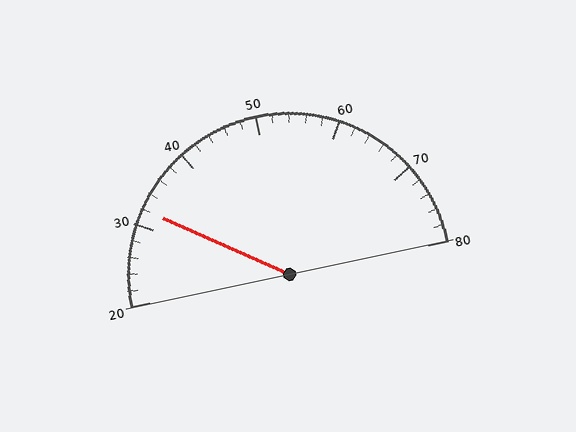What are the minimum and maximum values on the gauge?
The gauge ranges from 20 to 80.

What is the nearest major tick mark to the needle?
The nearest major tick mark is 30.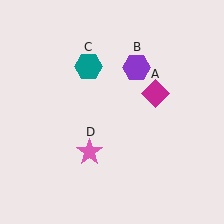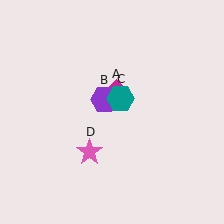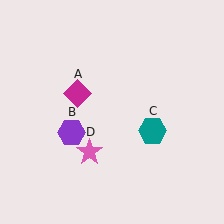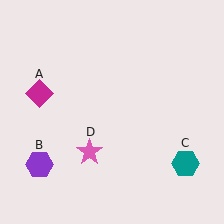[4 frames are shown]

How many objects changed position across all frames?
3 objects changed position: magenta diamond (object A), purple hexagon (object B), teal hexagon (object C).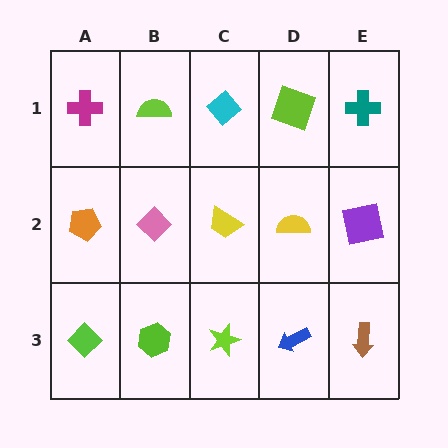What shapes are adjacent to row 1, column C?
A yellow trapezoid (row 2, column C), a lime semicircle (row 1, column B), a lime square (row 1, column D).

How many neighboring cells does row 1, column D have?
3.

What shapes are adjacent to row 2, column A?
A magenta cross (row 1, column A), a lime diamond (row 3, column A), a pink diamond (row 2, column B).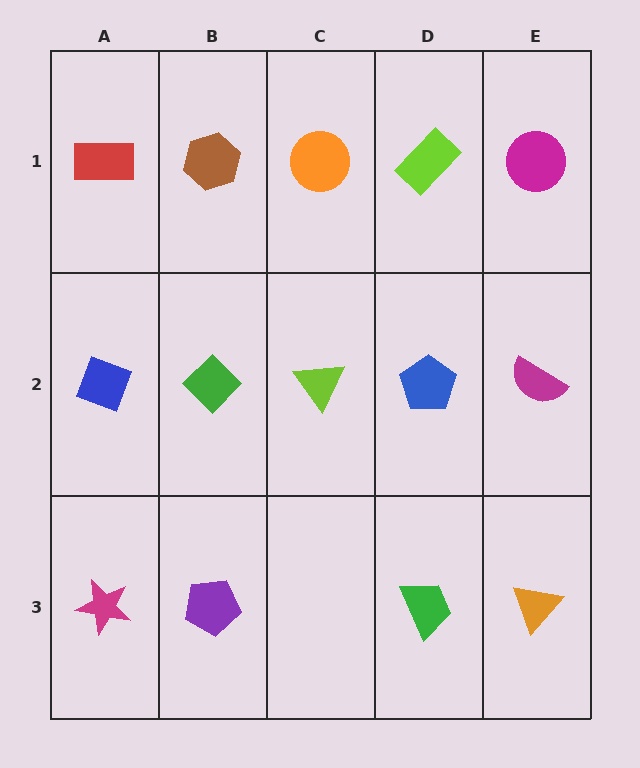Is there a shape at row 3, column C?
No, that cell is empty.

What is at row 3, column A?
A magenta star.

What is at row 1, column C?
An orange circle.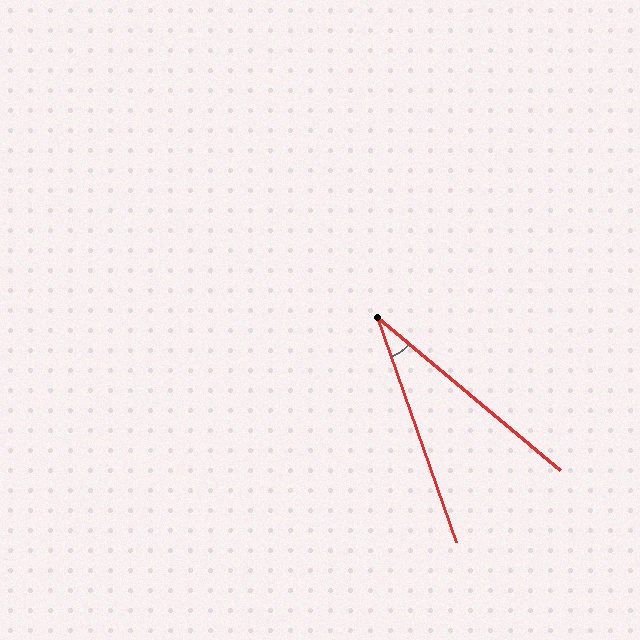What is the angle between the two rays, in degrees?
Approximately 31 degrees.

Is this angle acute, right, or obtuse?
It is acute.